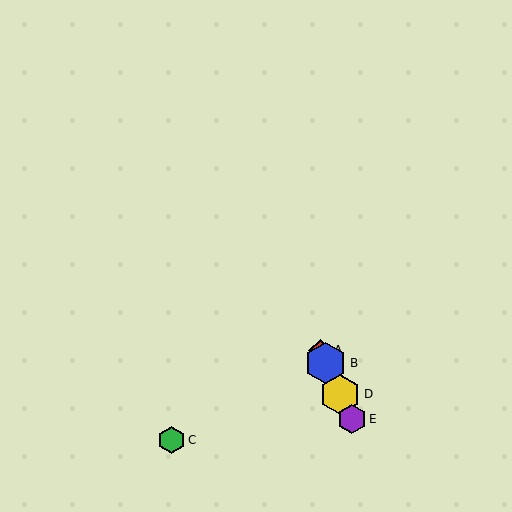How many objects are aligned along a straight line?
4 objects (A, B, D, E) are aligned along a straight line.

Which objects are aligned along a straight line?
Objects A, B, D, E are aligned along a straight line.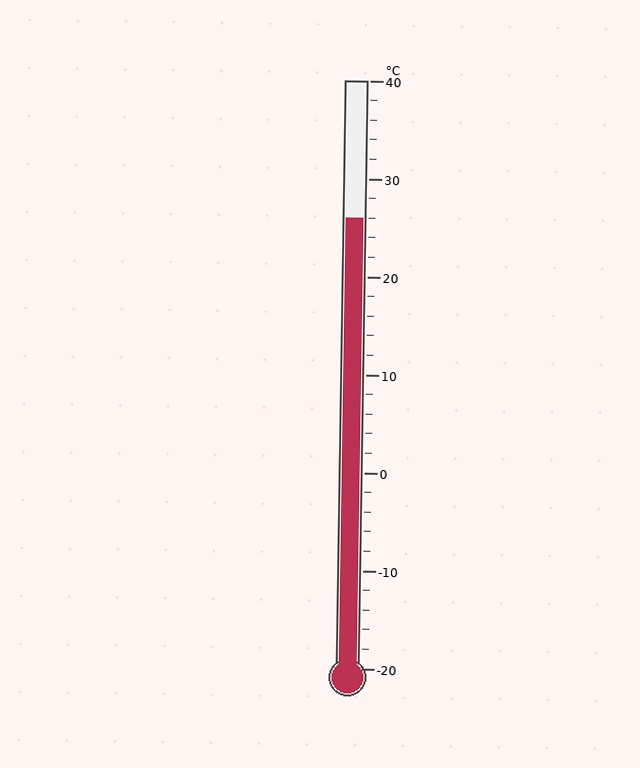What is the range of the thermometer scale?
The thermometer scale ranges from -20°C to 40°C.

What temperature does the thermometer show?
The thermometer shows approximately 26°C.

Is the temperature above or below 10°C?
The temperature is above 10°C.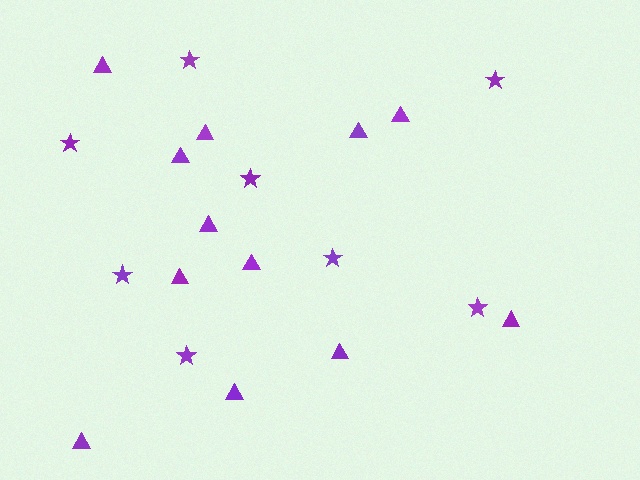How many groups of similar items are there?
There are 2 groups: one group of triangles (12) and one group of stars (8).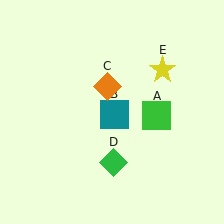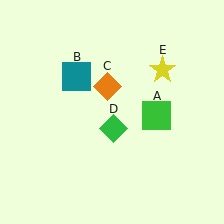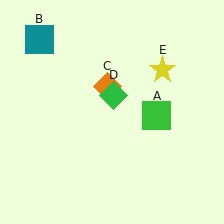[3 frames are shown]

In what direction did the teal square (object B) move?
The teal square (object B) moved up and to the left.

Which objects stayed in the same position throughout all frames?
Green square (object A) and orange diamond (object C) and yellow star (object E) remained stationary.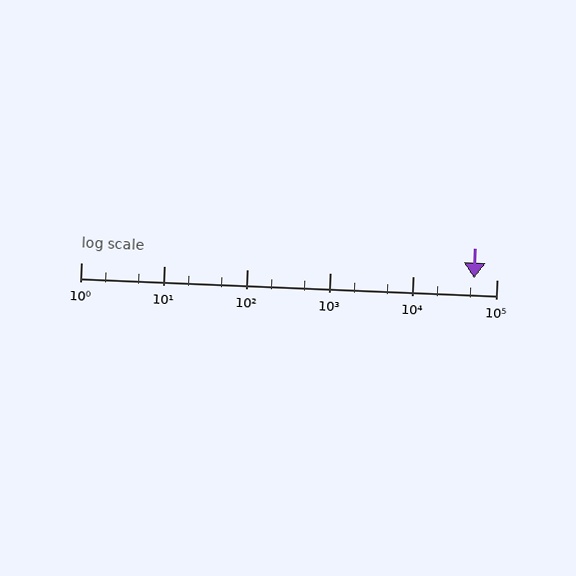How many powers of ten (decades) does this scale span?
The scale spans 5 decades, from 1 to 100000.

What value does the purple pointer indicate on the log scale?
The pointer indicates approximately 53000.